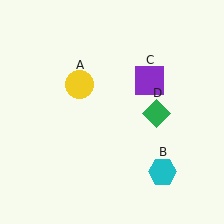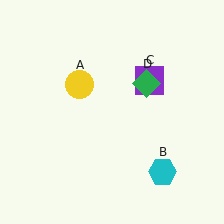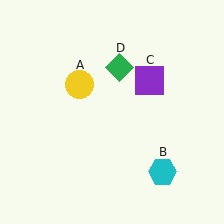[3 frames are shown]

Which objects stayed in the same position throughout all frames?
Yellow circle (object A) and cyan hexagon (object B) and purple square (object C) remained stationary.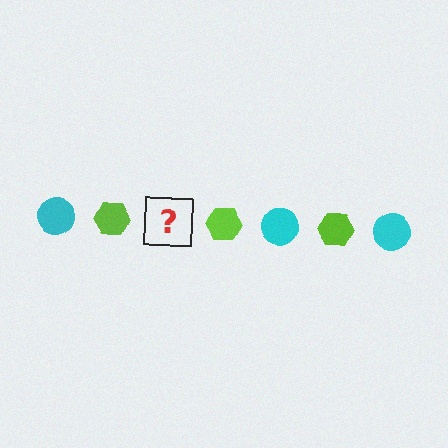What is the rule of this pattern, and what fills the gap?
The rule is that the pattern alternates between cyan circle and lime hexagon. The gap should be filled with a cyan circle.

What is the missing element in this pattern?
The missing element is a cyan circle.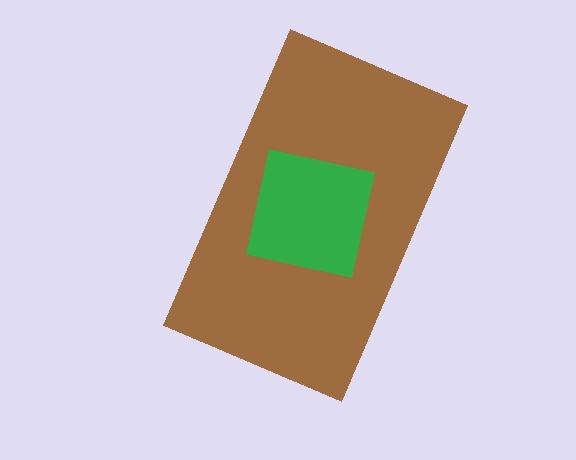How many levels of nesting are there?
2.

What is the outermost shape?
The brown rectangle.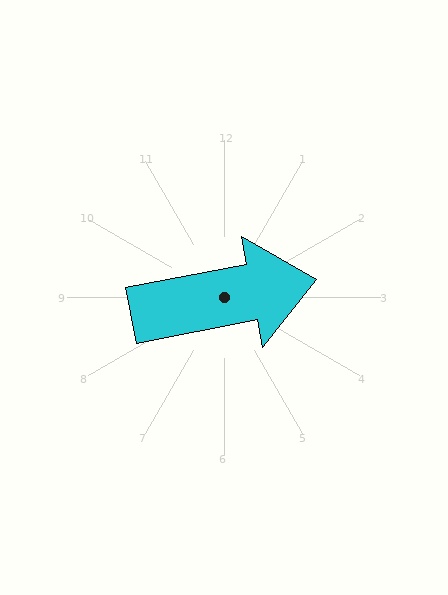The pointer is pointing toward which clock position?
Roughly 3 o'clock.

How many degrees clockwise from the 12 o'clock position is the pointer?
Approximately 79 degrees.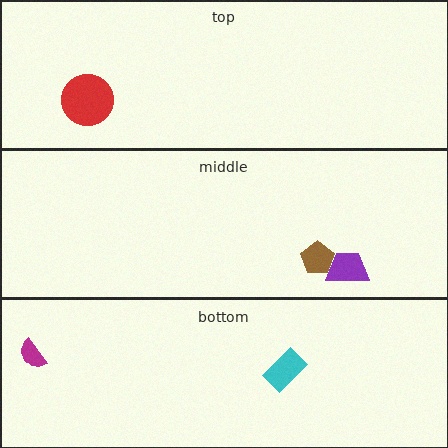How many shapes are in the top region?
1.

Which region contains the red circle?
The top region.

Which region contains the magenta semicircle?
The bottom region.